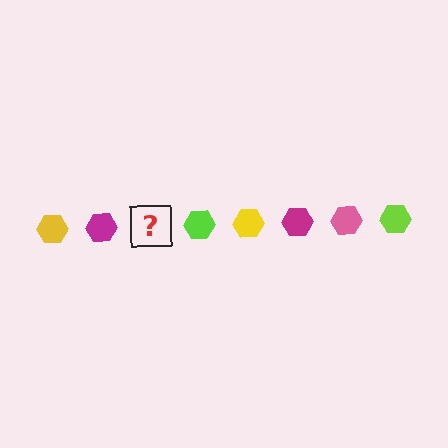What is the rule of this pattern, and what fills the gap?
The rule is that the pattern cycles through yellow, magenta, pink, lime hexagons. The gap should be filled with a pink hexagon.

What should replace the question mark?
The question mark should be replaced with a pink hexagon.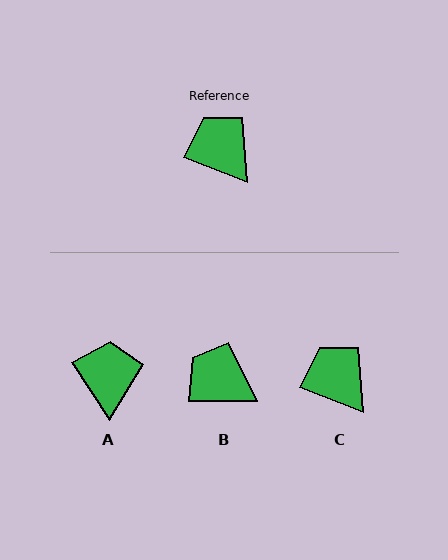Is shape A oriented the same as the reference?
No, it is off by about 36 degrees.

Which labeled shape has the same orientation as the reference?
C.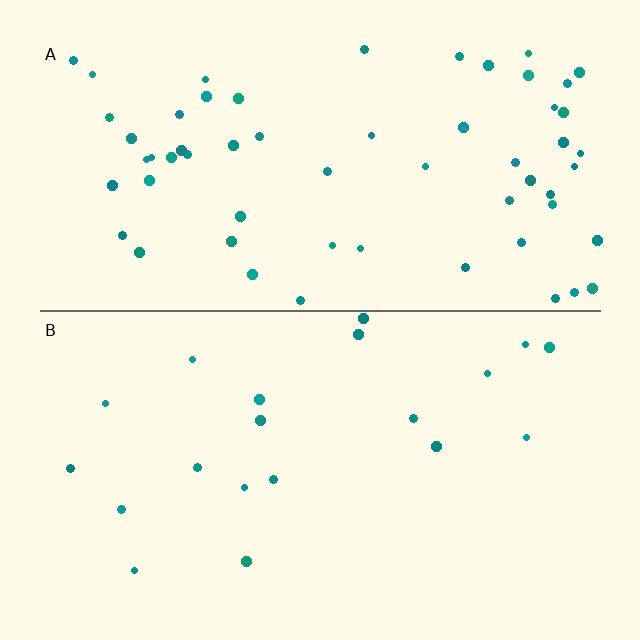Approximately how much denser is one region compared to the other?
Approximately 2.9× — region A over region B.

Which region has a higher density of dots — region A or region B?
A (the top).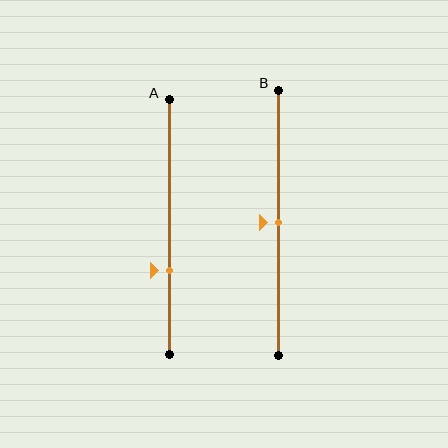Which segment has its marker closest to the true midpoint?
Segment B has its marker closest to the true midpoint.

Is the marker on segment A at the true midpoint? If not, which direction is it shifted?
No, the marker on segment A is shifted downward by about 17% of the segment length.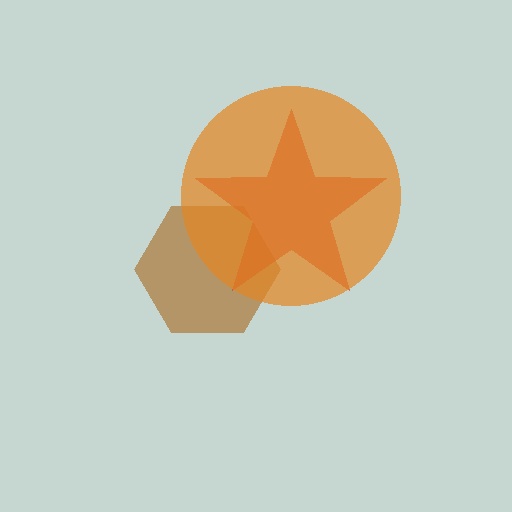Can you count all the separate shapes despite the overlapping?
Yes, there are 3 separate shapes.